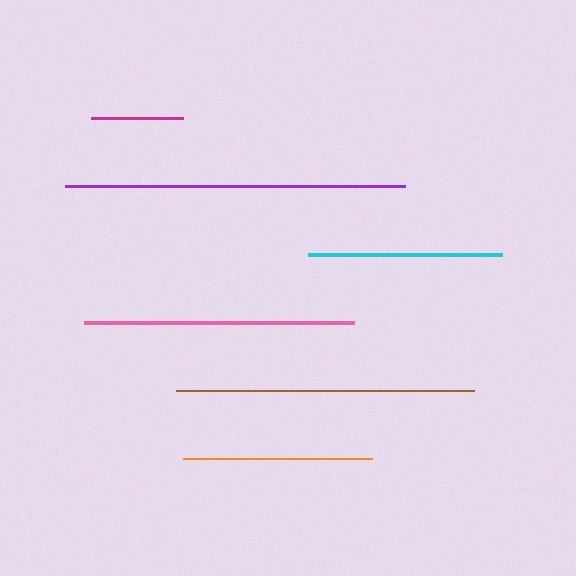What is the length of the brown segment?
The brown segment is approximately 298 pixels long.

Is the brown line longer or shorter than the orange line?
The brown line is longer than the orange line.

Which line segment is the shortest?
The magenta line is the shortest at approximately 92 pixels.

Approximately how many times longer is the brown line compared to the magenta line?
The brown line is approximately 3.2 times the length of the magenta line.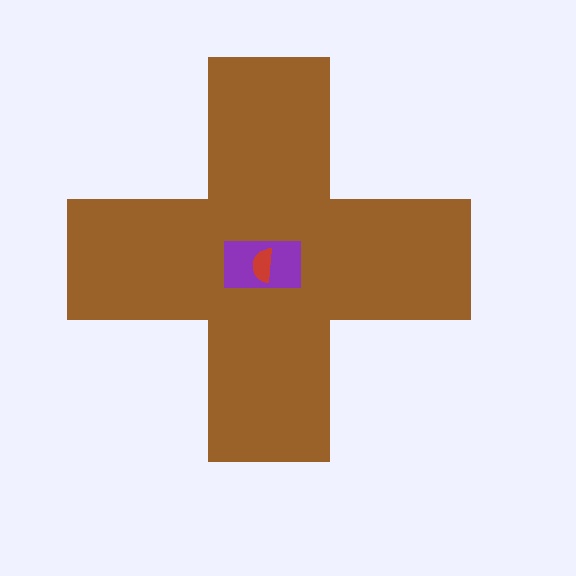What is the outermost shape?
The brown cross.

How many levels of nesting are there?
3.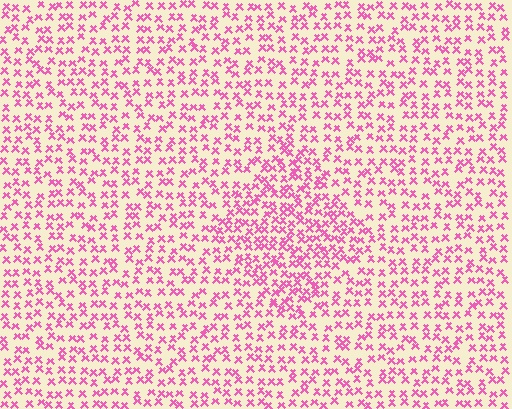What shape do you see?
I see a diamond.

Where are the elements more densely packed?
The elements are more densely packed inside the diamond boundary.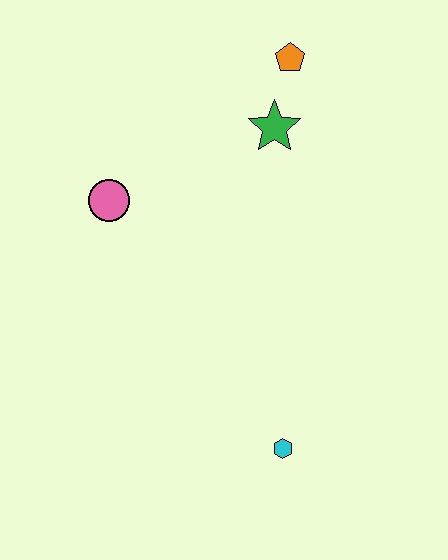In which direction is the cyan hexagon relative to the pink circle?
The cyan hexagon is below the pink circle.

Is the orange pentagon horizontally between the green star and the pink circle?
No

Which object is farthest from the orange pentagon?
The cyan hexagon is farthest from the orange pentagon.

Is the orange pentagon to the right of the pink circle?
Yes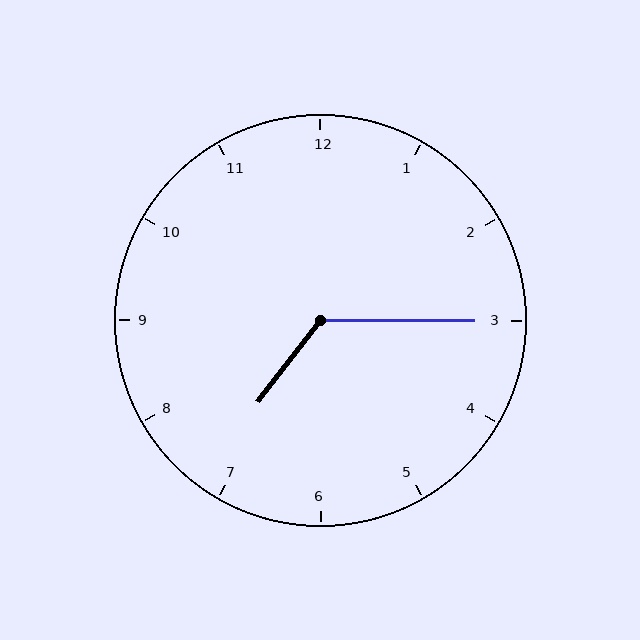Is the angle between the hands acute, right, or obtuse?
It is obtuse.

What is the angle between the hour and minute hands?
Approximately 128 degrees.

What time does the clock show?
7:15.